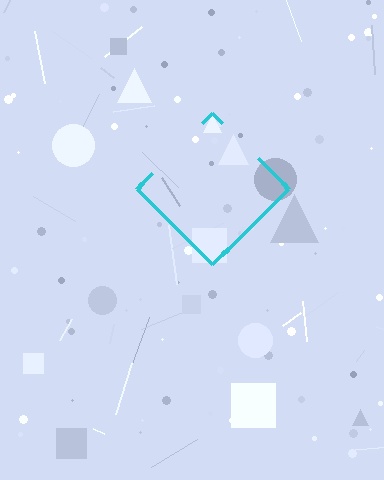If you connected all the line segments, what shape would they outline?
They would outline a diamond.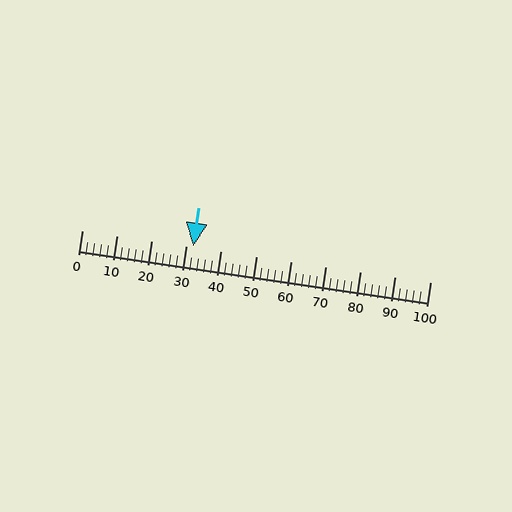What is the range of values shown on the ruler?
The ruler shows values from 0 to 100.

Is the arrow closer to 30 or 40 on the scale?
The arrow is closer to 30.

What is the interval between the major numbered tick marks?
The major tick marks are spaced 10 units apart.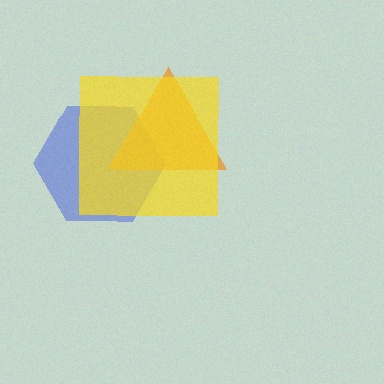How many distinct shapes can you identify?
There are 3 distinct shapes: a blue hexagon, an orange triangle, a yellow square.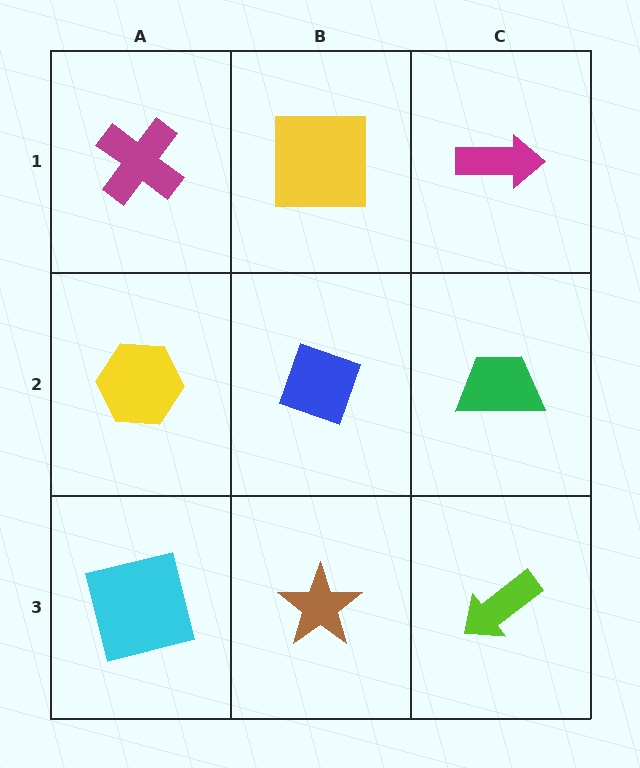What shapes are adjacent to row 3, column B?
A blue diamond (row 2, column B), a cyan square (row 3, column A), a lime arrow (row 3, column C).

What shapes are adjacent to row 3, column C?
A green trapezoid (row 2, column C), a brown star (row 3, column B).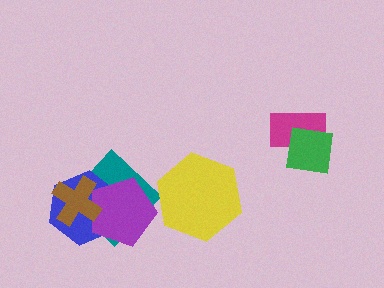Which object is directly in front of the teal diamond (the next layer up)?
The blue hexagon is directly in front of the teal diamond.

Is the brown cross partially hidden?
No, no other shape covers it.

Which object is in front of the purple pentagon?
The brown cross is in front of the purple pentagon.